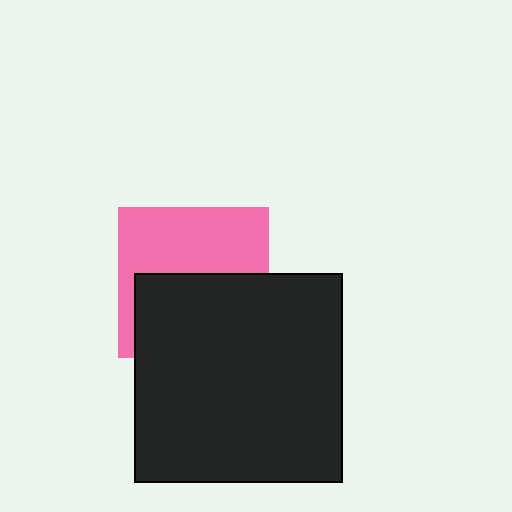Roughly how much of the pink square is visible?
About half of it is visible (roughly 50%).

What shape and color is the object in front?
The object in front is a black square.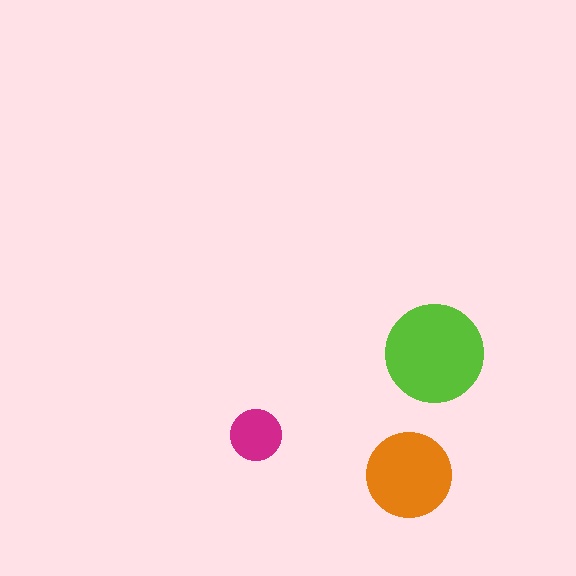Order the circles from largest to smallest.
the lime one, the orange one, the magenta one.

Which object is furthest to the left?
The magenta circle is leftmost.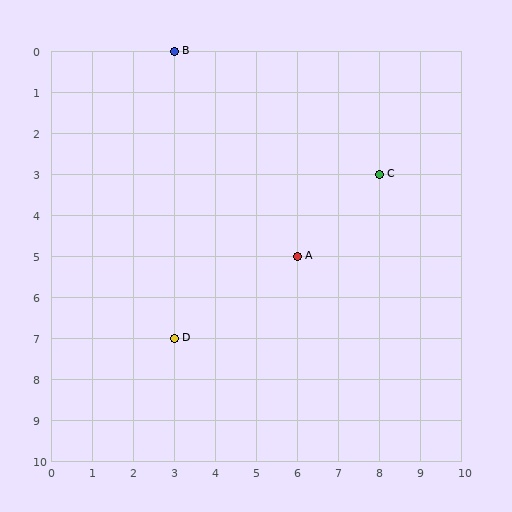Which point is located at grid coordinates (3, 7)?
Point D is at (3, 7).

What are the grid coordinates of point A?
Point A is at grid coordinates (6, 5).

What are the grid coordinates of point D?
Point D is at grid coordinates (3, 7).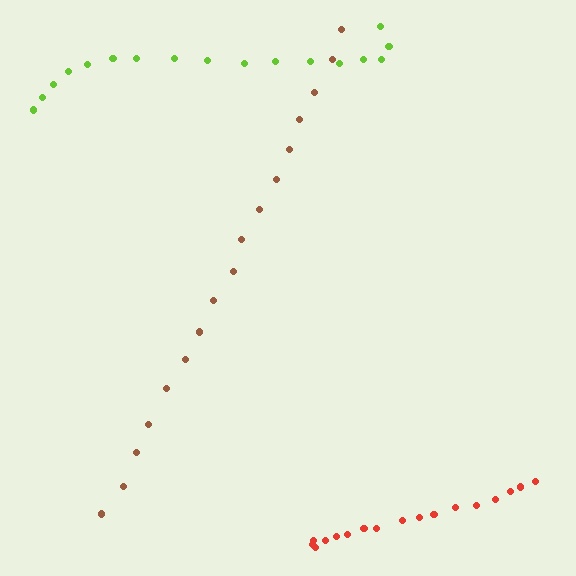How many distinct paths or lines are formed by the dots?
There are 3 distinct paths.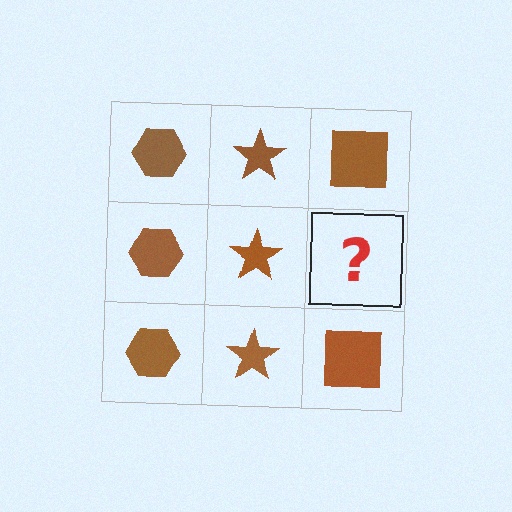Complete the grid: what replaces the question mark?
The question mark should be replaced with a brown square.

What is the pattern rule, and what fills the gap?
The rule is that each column has a consistent shape. The gap should be filled with a brown square.